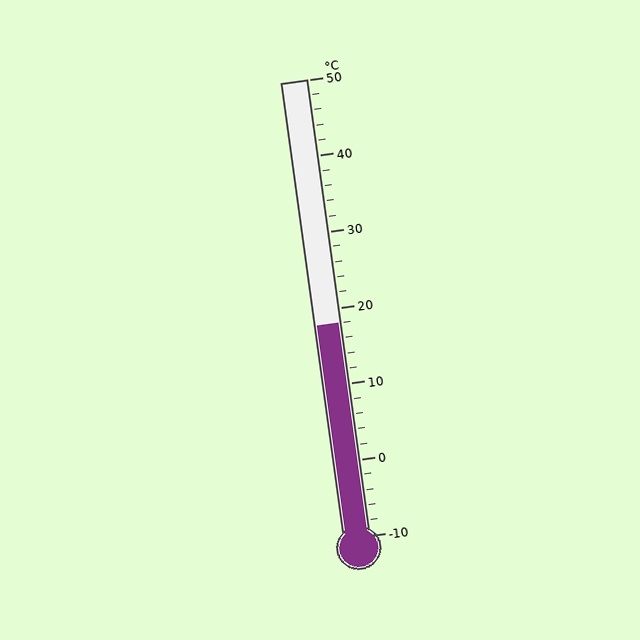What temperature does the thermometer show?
The thermometer shows approximately 18°C.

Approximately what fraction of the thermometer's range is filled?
The thermometer is filled to approximately 45% of its range.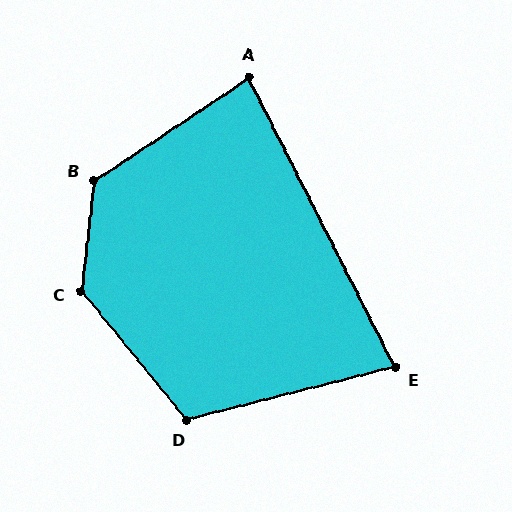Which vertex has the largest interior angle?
C, at approximately 134 degrees.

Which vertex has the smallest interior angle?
E, at approximately 78 degrees.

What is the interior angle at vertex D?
Approximately 115 degrees (obtuse).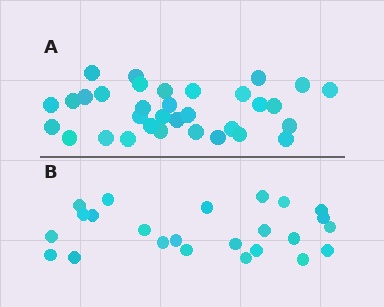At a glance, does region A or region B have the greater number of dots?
Region A (the top region) has more dots.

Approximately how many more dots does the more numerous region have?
Region A has roughly 8 or so more dots than region B.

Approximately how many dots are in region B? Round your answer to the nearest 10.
About 20 dots. (The exact count is 24, which rounds to 20.)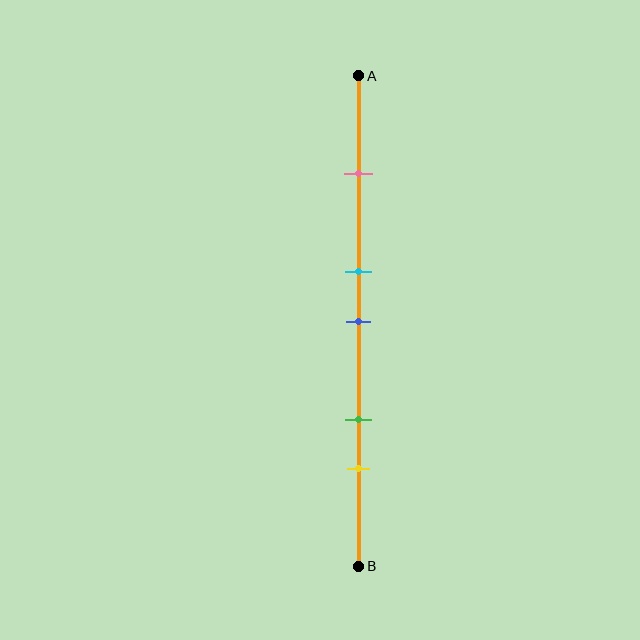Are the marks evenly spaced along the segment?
No, the marks are not evenly spaced.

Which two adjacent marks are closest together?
The cyan and blue marks are the closest adjacent pair.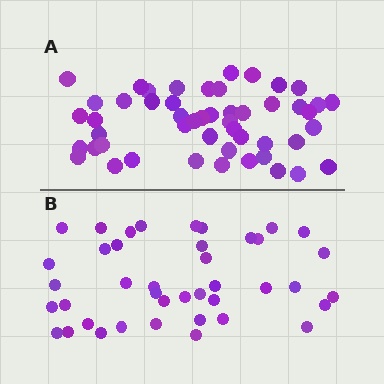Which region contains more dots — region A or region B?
Region A (the top region) has more dots.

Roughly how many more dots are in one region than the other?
Region A has roughly 8 or so more dots than region B.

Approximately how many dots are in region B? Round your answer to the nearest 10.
About 40 dots. (The exact count is 41, which rounds to 40.)